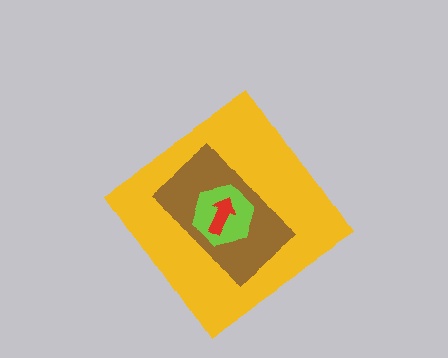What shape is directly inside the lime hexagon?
The red arrow.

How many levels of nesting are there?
4.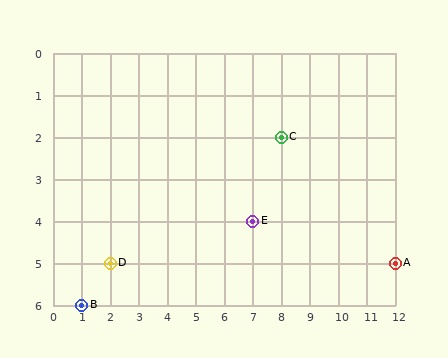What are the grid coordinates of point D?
Point D is at grid coordinates (2, 5).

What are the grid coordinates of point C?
Point C is at grid coordinates (8, 2).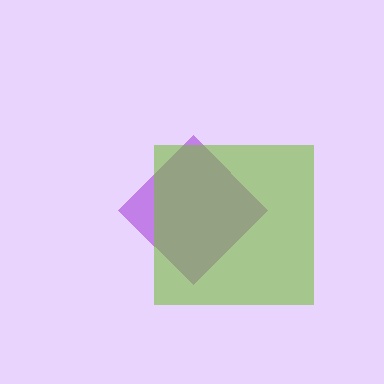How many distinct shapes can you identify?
There are 2 distinct shapes: a purple diamond, a lime square.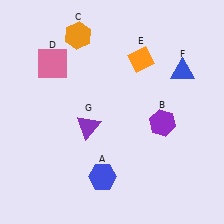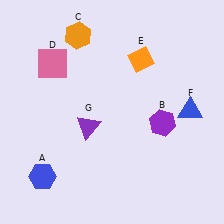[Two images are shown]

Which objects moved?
The objects that moved are: the blue hexagon (A), the blue triangle (F).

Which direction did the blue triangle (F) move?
The blue triangle (F) moved down.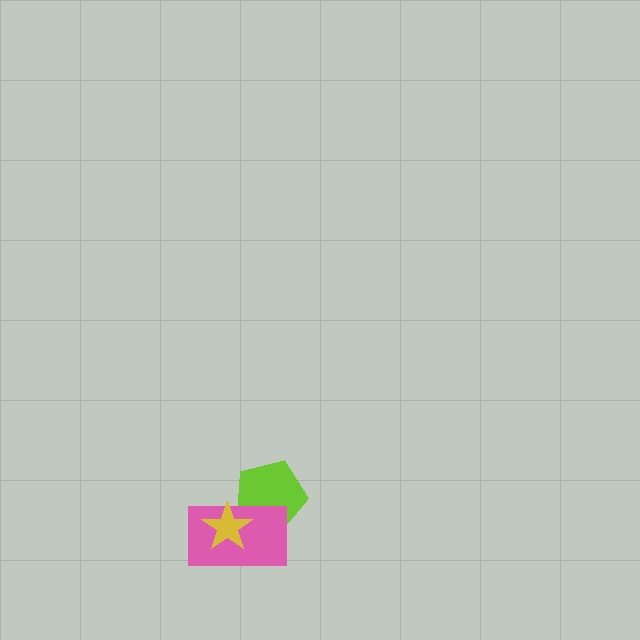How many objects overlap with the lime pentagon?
2 objects overlap with the lime pentagon.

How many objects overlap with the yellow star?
2 objects overlap with the yellow star.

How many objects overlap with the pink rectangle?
2 objects overlap with the pink rectangle.